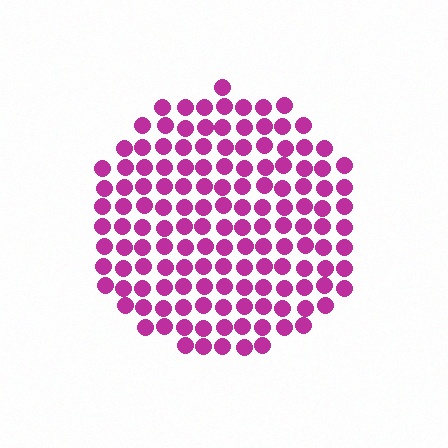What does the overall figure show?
The overall figure shows a circle.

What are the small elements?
The small elements are circles.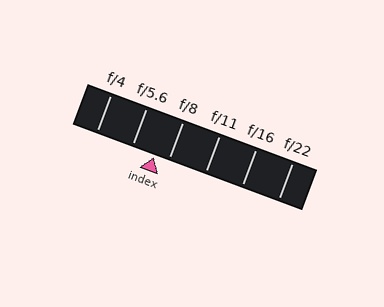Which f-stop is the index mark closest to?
The index mark is closest to f/8.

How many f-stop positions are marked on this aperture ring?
There are 6 f-stop positions marked.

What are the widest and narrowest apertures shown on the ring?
The widest aperture shown is f/4 and the narrowest is f/22.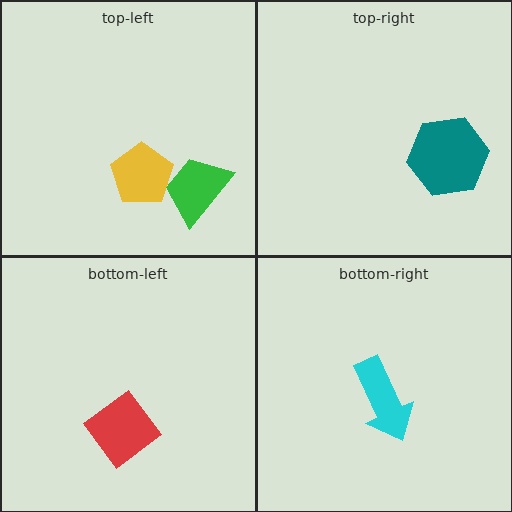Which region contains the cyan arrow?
The bottom-right region.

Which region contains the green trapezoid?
The top-left region.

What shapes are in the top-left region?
The yellow pentagon, the green trapezoid.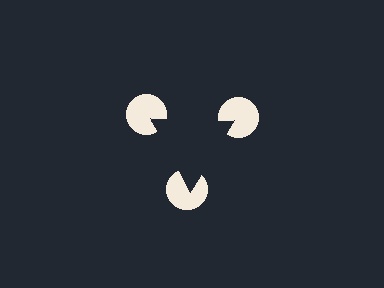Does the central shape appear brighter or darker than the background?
It typically appears slightly darker than the background, even though no actual brightness change is drawn.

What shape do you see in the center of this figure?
An illusory triangle — its edges are inferred from the aligned wedge cuts in the pac-man discs, not physically drawn.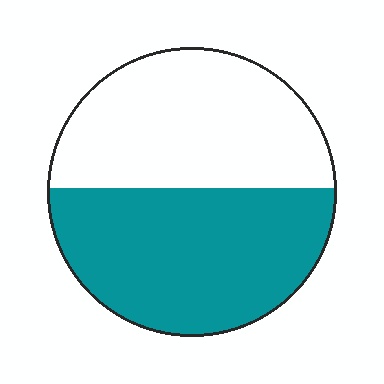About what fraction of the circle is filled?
About one half (1/2).